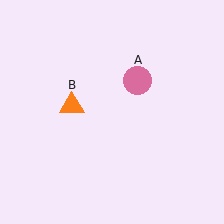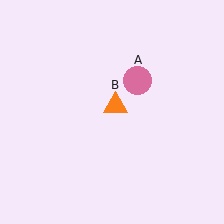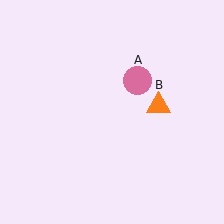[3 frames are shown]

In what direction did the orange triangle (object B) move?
The orange triangle (object B) moved right.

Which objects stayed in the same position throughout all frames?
Pink circle (object A) remained stationary.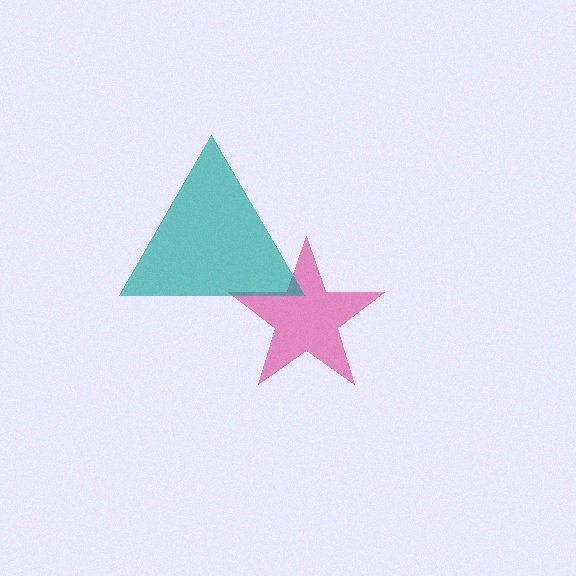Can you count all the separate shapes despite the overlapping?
Yes, there are 2 separate shapes.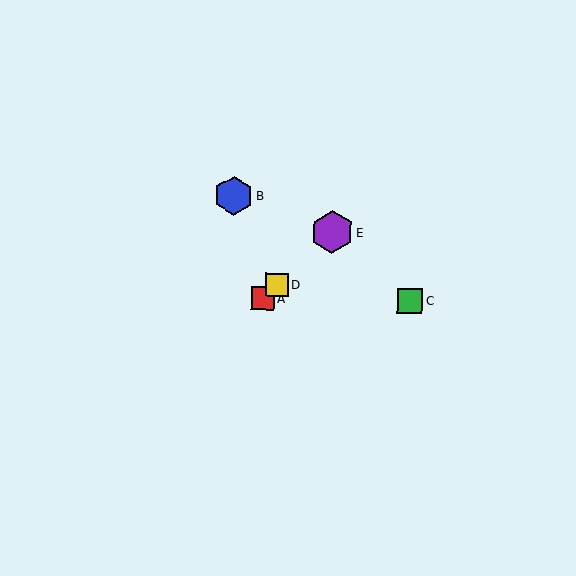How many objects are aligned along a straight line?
3 objects (A, D, E) are aligned along a straight line.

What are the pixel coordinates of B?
Object B is at (233, 196).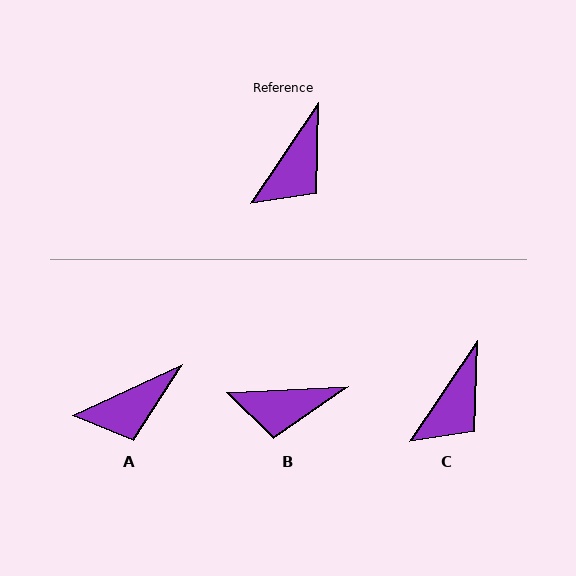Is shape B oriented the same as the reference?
No, it is off by about 53 degrees.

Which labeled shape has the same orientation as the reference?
C.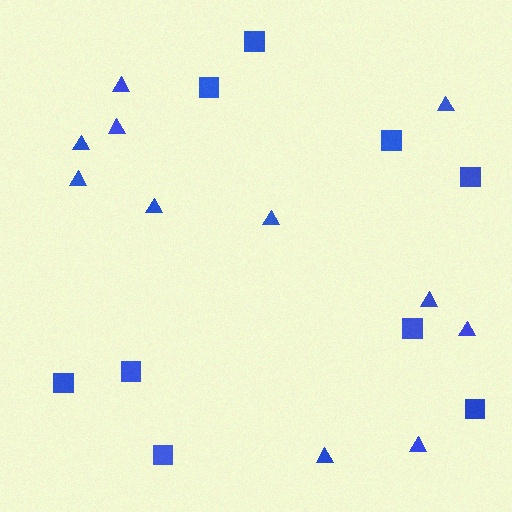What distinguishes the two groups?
There are 2 groups: one group of triangles (11) and one group of squares (9).